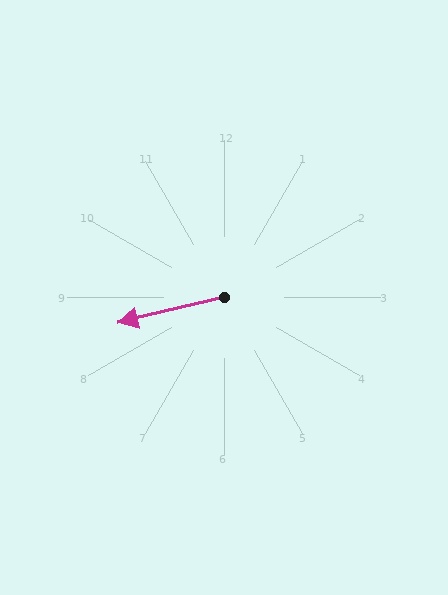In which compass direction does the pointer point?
West.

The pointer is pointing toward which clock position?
Roughly 9 o'clock.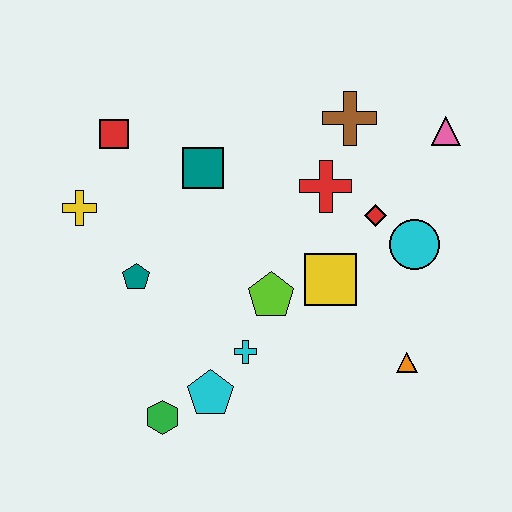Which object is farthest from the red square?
The orange triangle is farthest from the red square.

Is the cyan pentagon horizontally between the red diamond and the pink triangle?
No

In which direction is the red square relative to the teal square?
The red square is to the left of the teal square.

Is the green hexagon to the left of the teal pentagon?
No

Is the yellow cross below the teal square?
Yes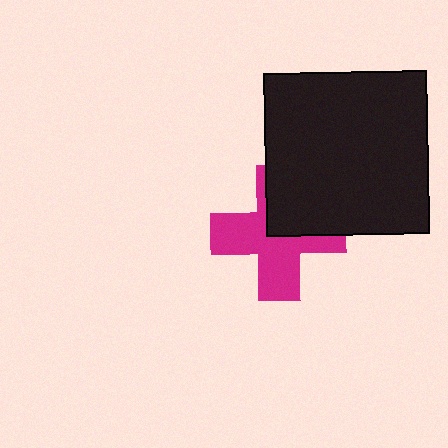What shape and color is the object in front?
The object in front is a black square.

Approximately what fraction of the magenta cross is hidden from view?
Roughly 37% of the magenta cross is hidden behind the black square.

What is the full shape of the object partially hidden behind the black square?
The partially hidden object is a magenta cross.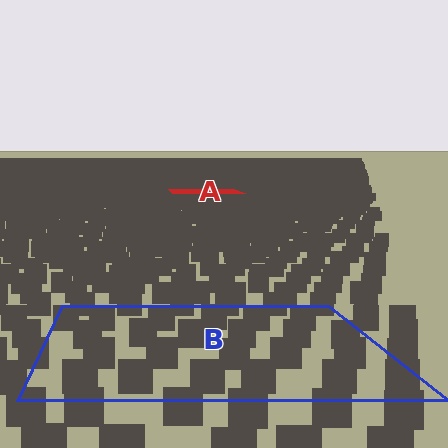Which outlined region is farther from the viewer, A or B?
Region A is farther from the viewer — the texture elements inside it appear smaller and more densely packed.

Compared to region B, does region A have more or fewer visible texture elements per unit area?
Region A has more texture elements per unit area — they are packed more densely because it is farther away.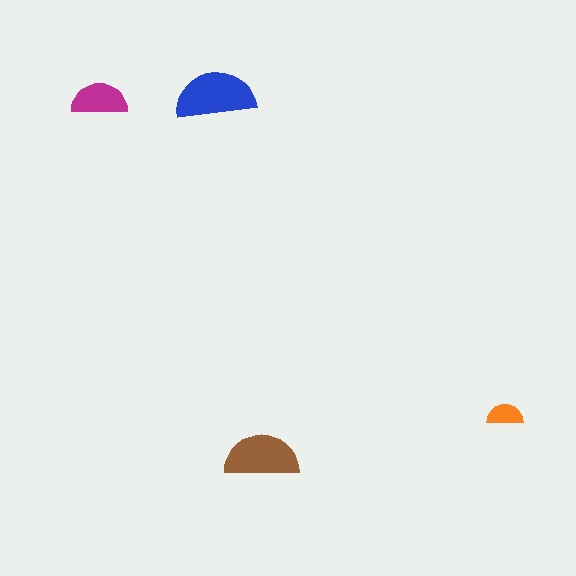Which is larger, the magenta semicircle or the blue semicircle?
The blue one.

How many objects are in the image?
There are 4 objects in the image.